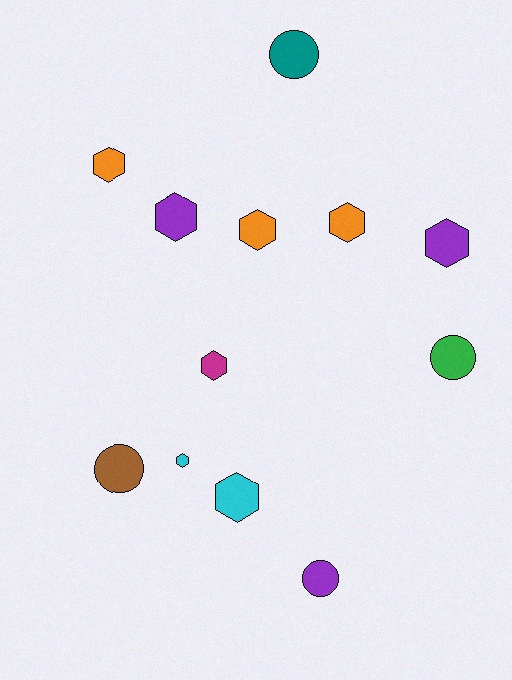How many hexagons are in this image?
There are 8 hexagons.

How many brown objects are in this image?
There is 1 brown object.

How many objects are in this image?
There are 12 objects.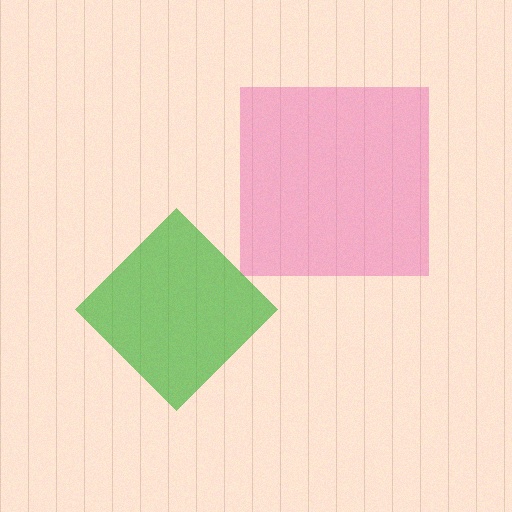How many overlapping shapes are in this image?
There are 2 overlapping shapes in the image.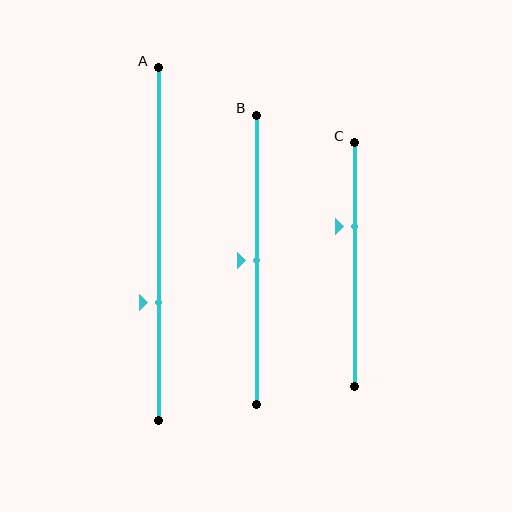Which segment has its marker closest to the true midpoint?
Segment B has its marker closest to the true midpoint.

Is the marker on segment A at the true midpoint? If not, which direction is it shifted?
No, the marker on segment A is shifted downward by about 17% of the segment length.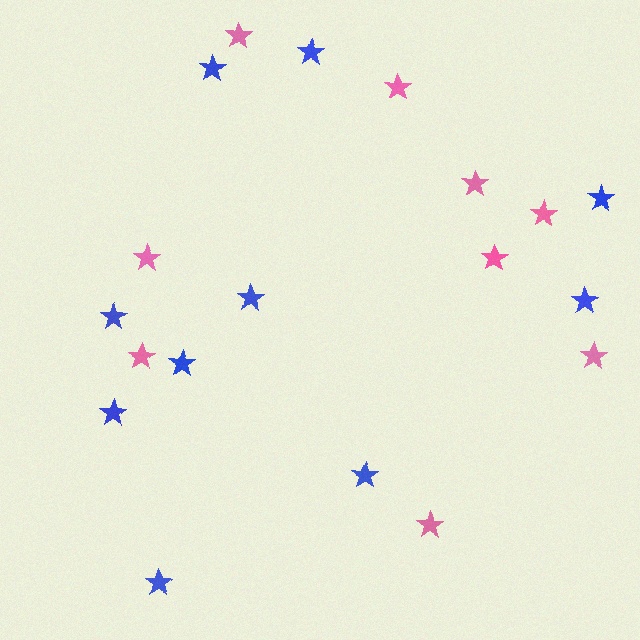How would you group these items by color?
There are 2 groups: one group of pink stars (9) and one group of blue stars (10).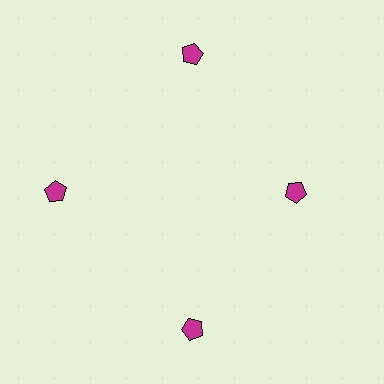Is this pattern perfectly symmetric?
No. The 4 magenta pentagons are arranged in a ring, but one element near the 3 o'clock position is pulled inward toward the center, breaking the 4-fold rotational symmetry.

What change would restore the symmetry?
The symmetry would be restored by moving it outward, back onto the ring so that all 4 pentagons sit at equal angles and equal distance from the center.